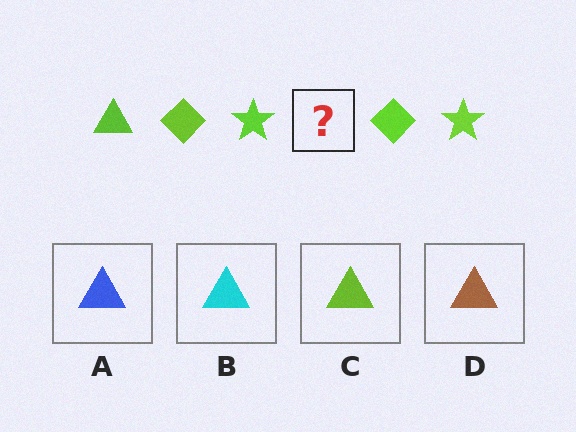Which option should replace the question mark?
Option C.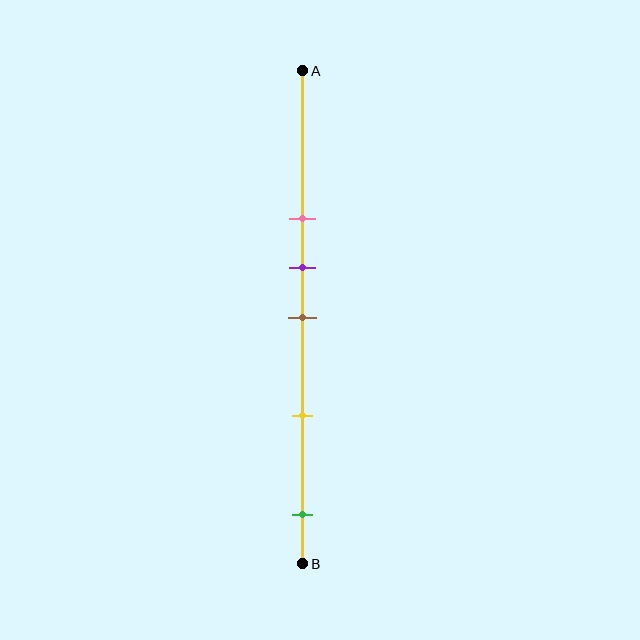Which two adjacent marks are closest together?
The purple and brown marks are the closest adjacent pair.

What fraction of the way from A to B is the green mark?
The green mark is approximately 90% (0.9) of the way from A to B.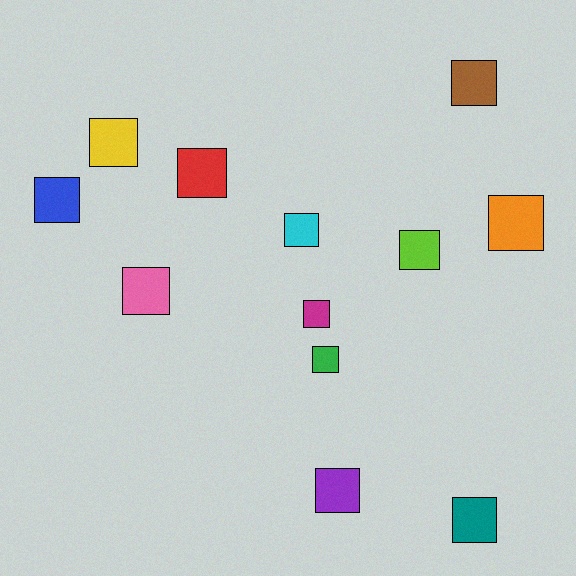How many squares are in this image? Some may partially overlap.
There are 12 squares.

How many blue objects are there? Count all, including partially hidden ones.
There is 1 blue object.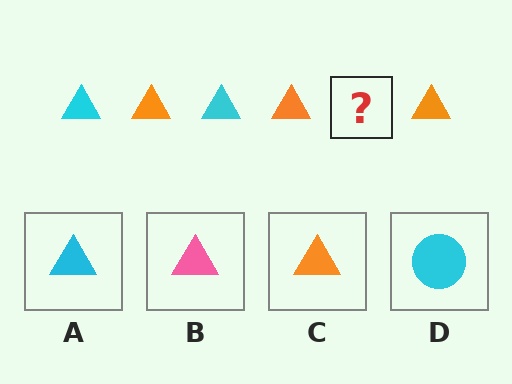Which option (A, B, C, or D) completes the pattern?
A.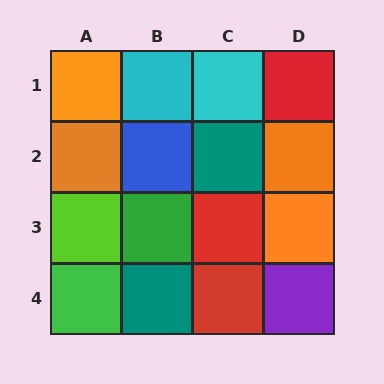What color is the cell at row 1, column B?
Cyan.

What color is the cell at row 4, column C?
Red.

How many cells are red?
3 cells are red.